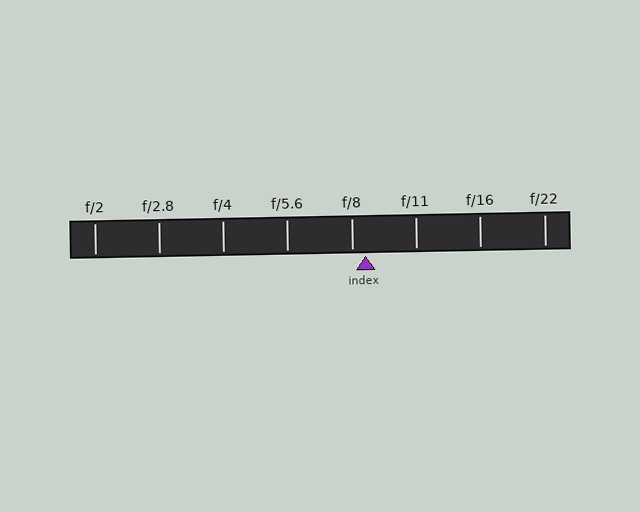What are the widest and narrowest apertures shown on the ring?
The widest aperture shown is f/2 and the narrowest is f/22.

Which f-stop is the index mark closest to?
The index mark is closest to f/8.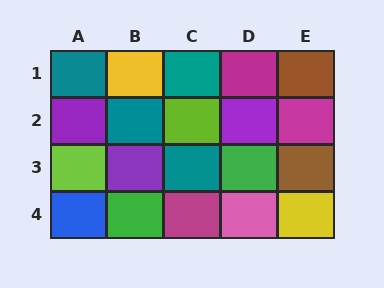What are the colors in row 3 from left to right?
Lime, purple, teal, green, brown.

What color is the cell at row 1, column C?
Teal.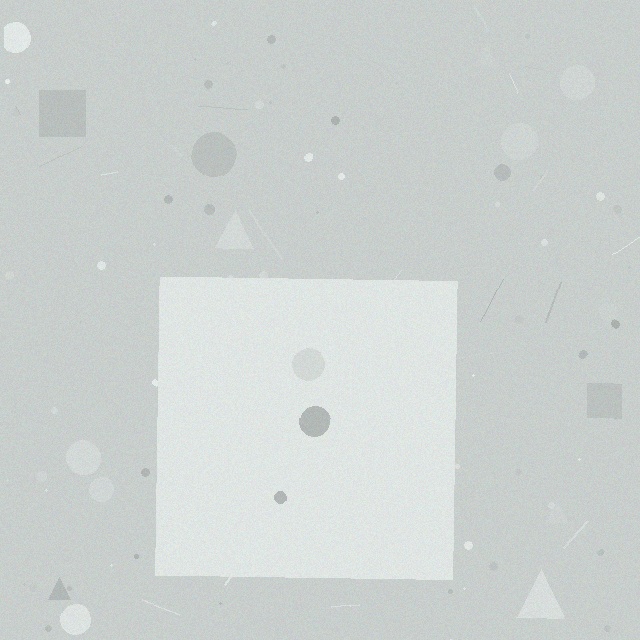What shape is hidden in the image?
A square is hidden in the image.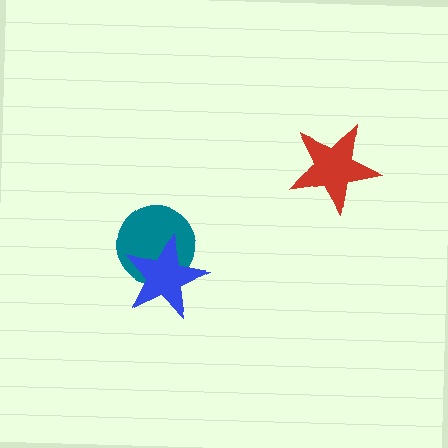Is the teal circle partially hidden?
Yes, it is partially covered by another shape.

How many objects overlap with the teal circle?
1 object overlaps with the teal circle.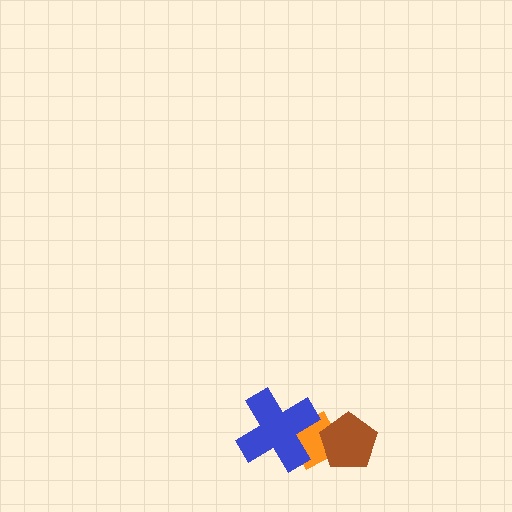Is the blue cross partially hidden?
No, no other shape covers it.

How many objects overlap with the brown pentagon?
1 object overlaps with the brown pentagon.